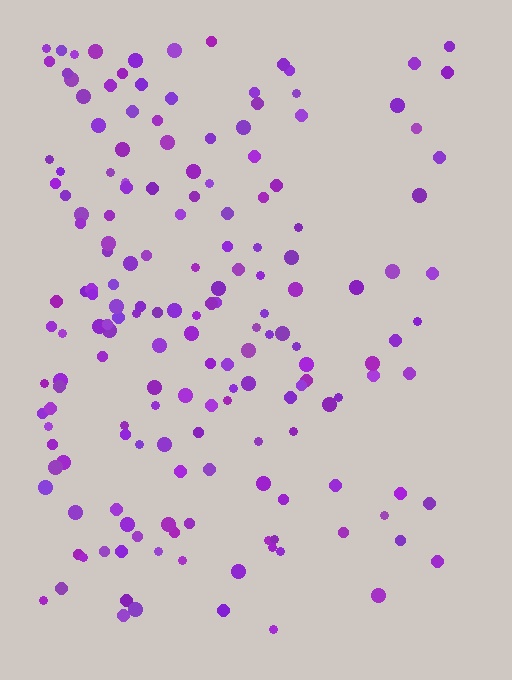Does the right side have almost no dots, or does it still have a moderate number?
Still a moderate number, just noticeably fewer than the left.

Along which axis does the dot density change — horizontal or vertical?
Horizontal.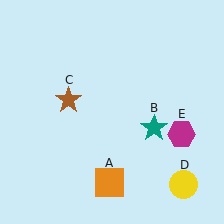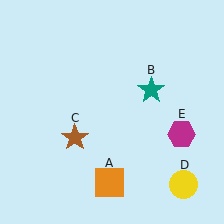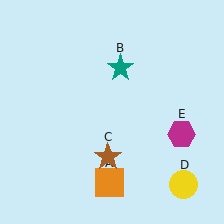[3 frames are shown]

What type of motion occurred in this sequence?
The teal star (object B), brown star (object C) rotated counterclockwise around the center of the scene.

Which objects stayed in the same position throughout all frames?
Orange square (object A) and yellow circle (object D) and magenta hexagon (object E) remained stationary.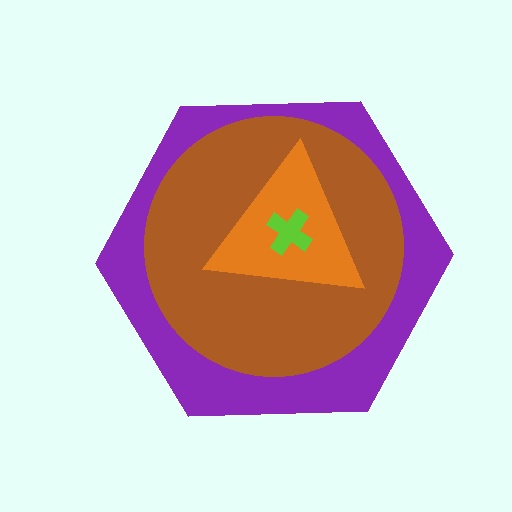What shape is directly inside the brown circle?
The orange triangle.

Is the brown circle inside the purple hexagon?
Yes.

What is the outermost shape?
The purple hexagon.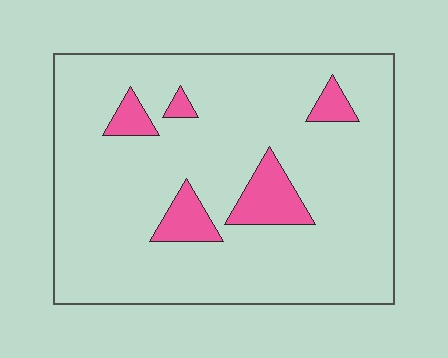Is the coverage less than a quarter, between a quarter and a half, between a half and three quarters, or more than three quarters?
Less than a quarter.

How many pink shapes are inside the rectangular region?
5.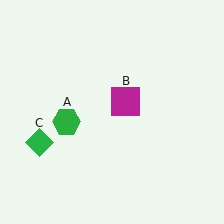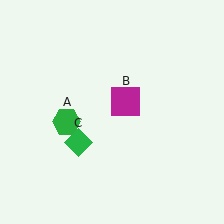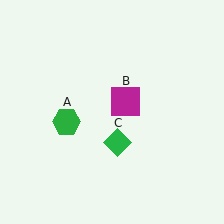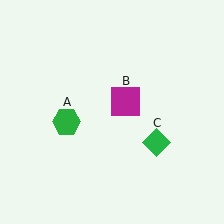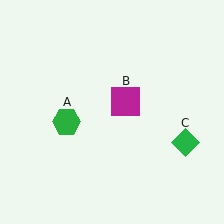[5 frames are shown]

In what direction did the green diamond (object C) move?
The green diamond (object C) moved right.